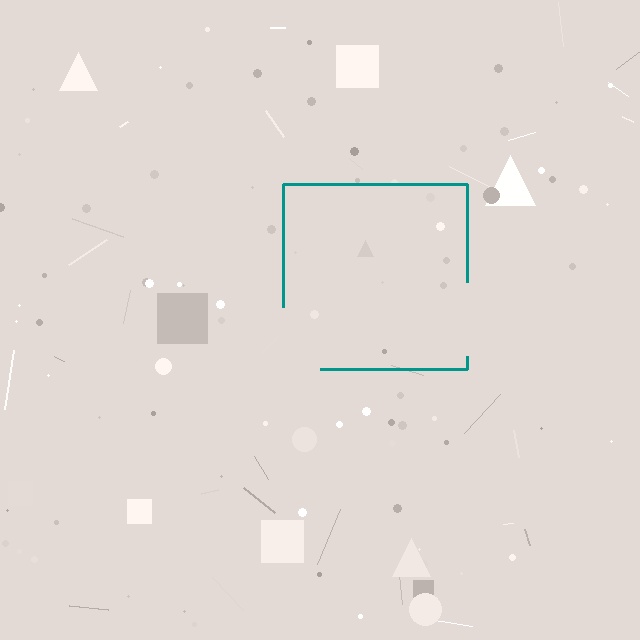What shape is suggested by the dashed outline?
The dashed outline suggests a square.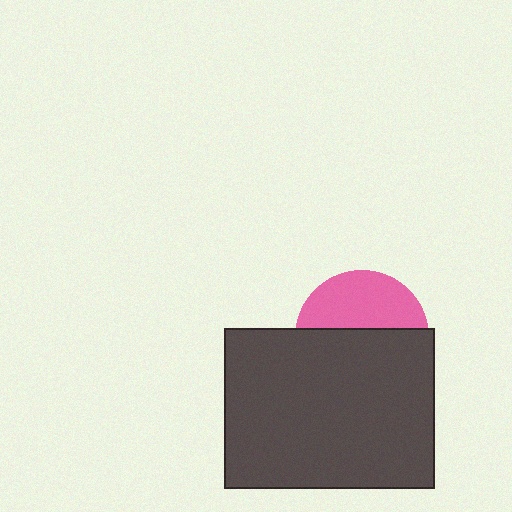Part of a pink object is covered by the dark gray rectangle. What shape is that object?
It is a circle.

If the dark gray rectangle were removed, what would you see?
You would see the complete pink circle.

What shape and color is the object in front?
The object in front is a dark gray rectangle.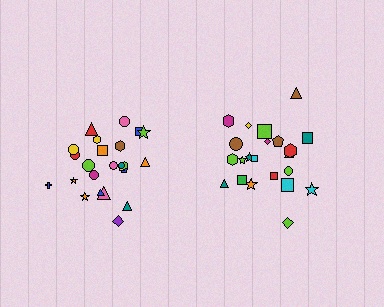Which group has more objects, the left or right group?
The left group.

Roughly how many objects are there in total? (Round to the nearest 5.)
Roughly 45 objects in total.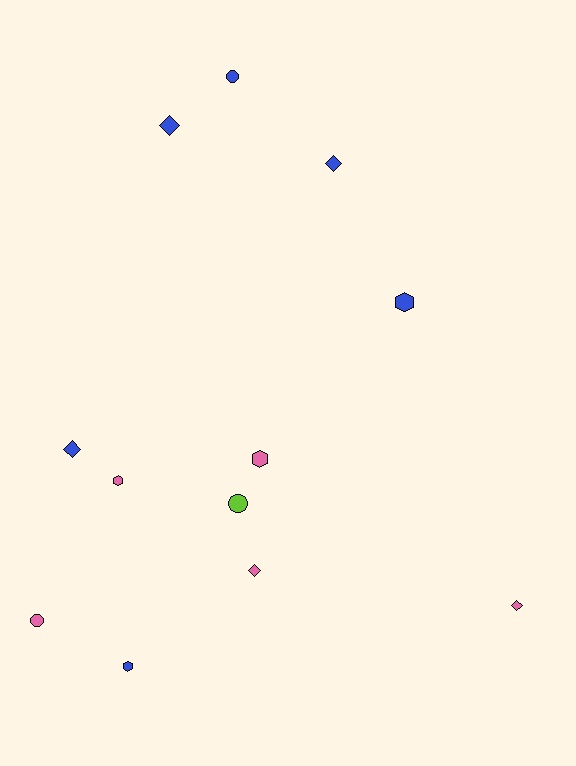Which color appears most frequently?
Blue, with 6 objects.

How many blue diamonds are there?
There are 3 blue diamonds.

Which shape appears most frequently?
Diamond, with 5 objects.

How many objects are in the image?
There are 12 objects.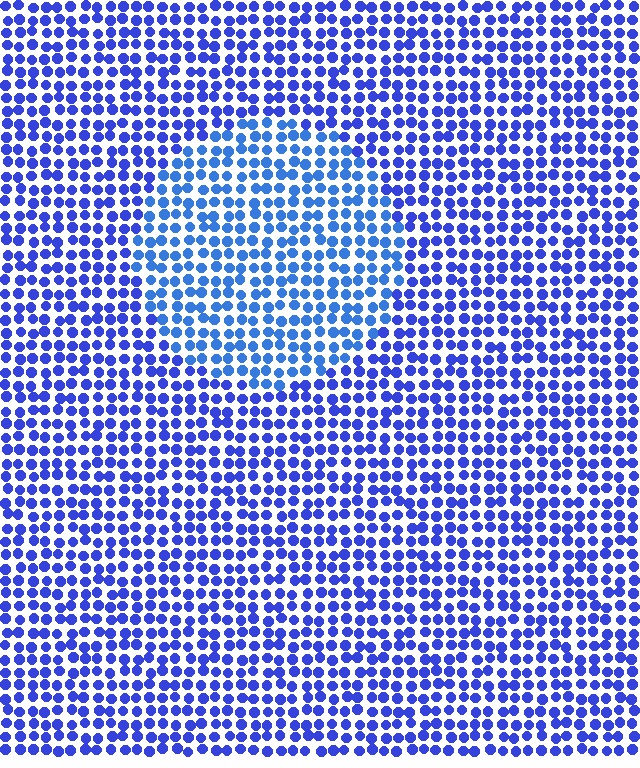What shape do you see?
I see a circle.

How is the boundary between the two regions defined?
The boundary is defined purely by a slight shift in hue (about 20 degrees). Spacing, size, and orientation are identical on both sides.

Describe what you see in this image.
The image is filled with small blue elements in a uniform arrangement. A circle-shaped region is visible where the elements are tinted to a slightly different hue, forming a subtle color boundary.